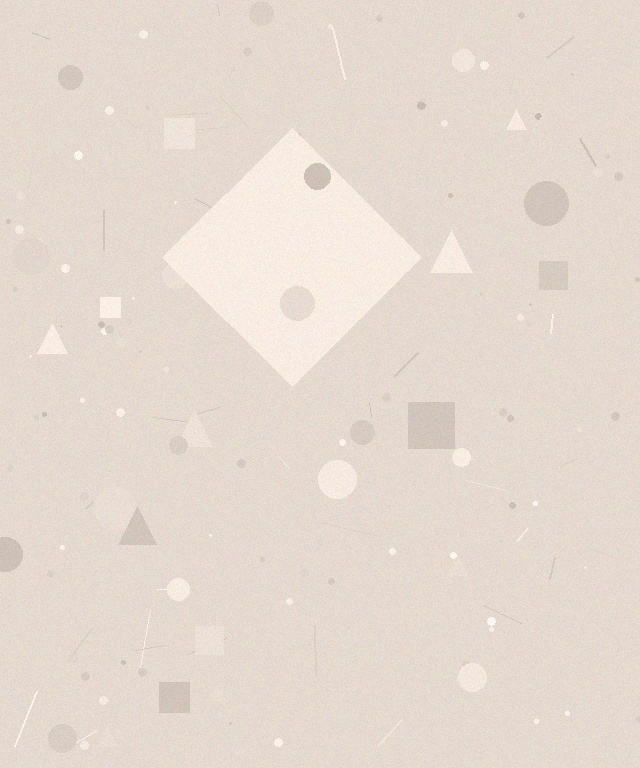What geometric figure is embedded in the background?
A diamond is embedded in the background.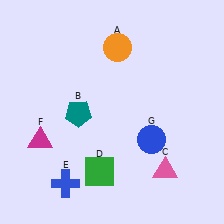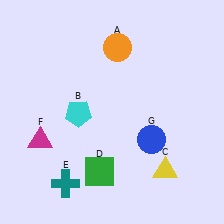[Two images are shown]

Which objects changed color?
B changed from teal to cyan. C changed from pink to yellow. E changed from blue to teal.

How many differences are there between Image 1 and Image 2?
There are 3 differences between the two images.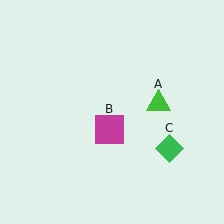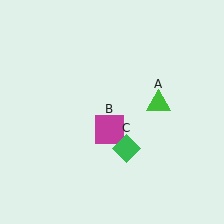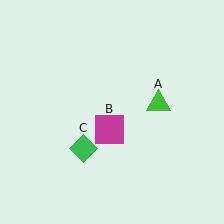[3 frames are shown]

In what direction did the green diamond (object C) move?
The green diamond (object C) moved left.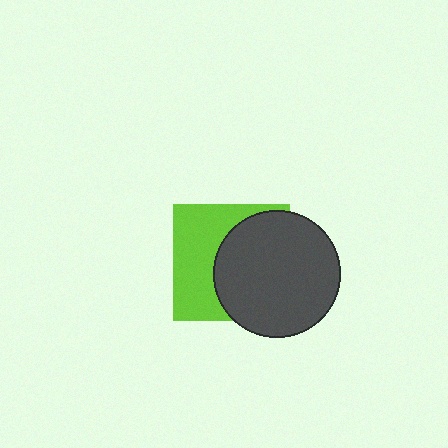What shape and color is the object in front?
The object in front is a dark gray circle.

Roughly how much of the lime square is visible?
About half of it is visible (roughly 46%).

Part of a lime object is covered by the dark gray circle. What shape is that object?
It is a square.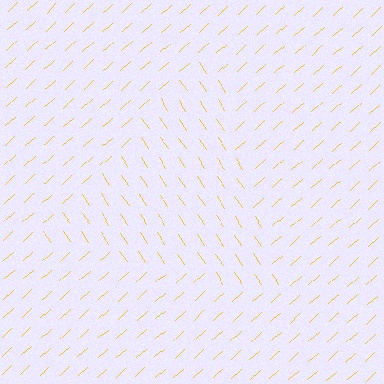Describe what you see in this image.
The image is filled with small yellow line segments. A triangle region in the image has lines oriented differently from the surrounding lines, creating a visible texture boundary.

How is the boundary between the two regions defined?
The boundary is defined purely by a change in line orientation (approximately 83 degrees difference). All lines are the same color and thickness.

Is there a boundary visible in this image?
Yes, there is a texture boundary formed by a change in line orientation.